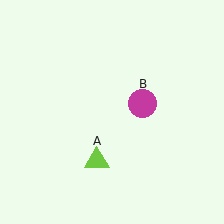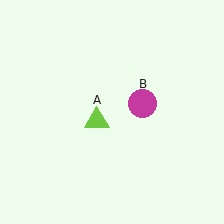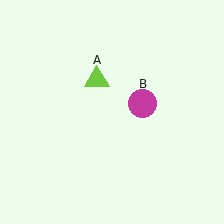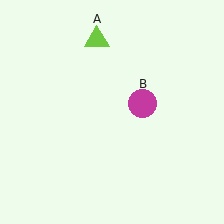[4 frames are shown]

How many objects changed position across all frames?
1 object changed position: lime triangle (object A).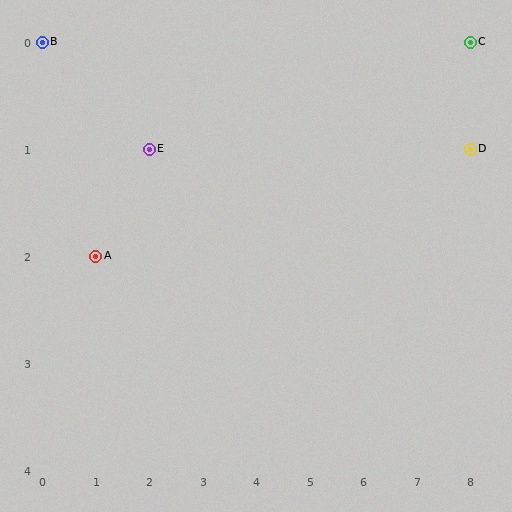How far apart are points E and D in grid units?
Points E and D are 6 columns apart.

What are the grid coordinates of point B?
Point B is at grid coordinates (0, 0).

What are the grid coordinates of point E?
Point E is at grid coordinates (2, 1).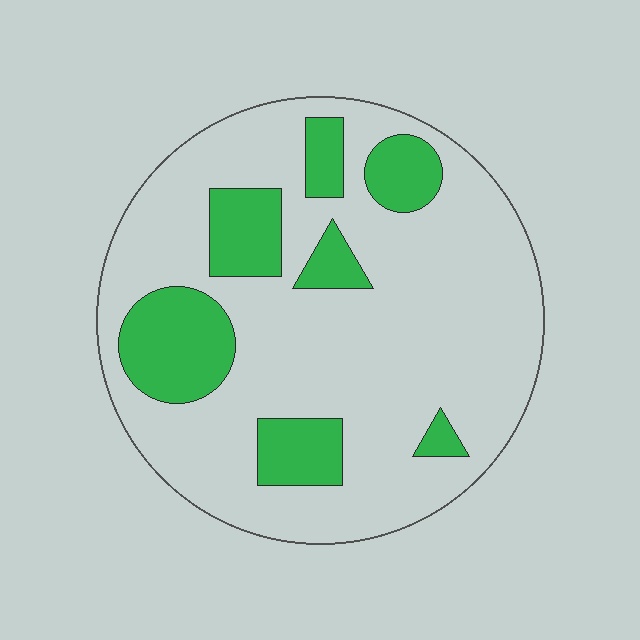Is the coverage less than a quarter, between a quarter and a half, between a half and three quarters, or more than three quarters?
Less than a quarter.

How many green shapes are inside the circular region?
7.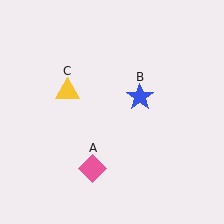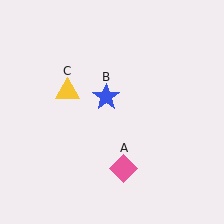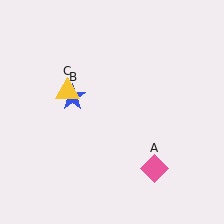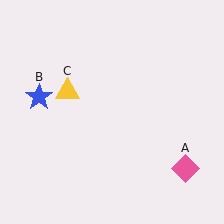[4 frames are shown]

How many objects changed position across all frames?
2 objects changed position: pink diamond (object A), blue star (object B).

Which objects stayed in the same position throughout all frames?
Yellow triangle (object C) remained stationary.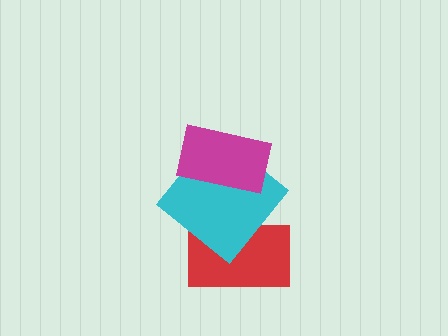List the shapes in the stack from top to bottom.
From top to bottom: the magenta rectangle, the cyan diamond, the red rectangle.